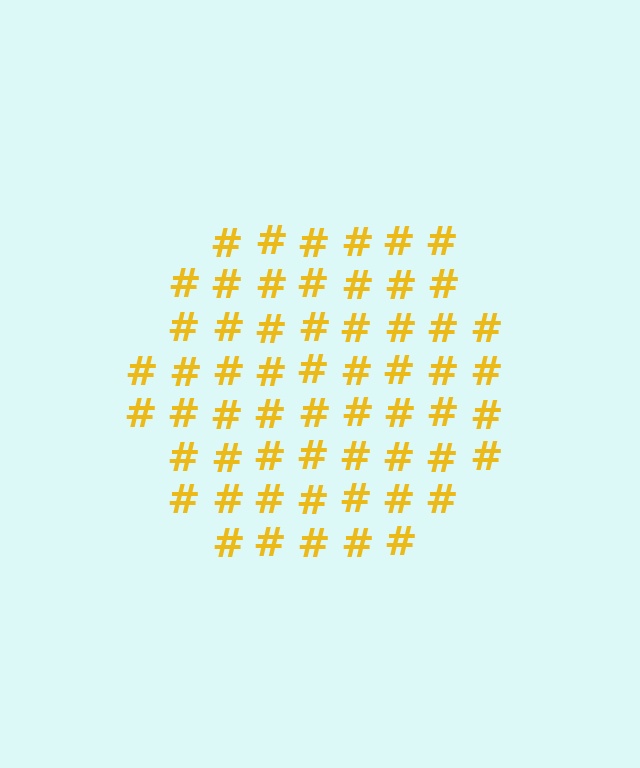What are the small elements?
The small elements are hash symbols.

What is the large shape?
The large shape is a hexagon.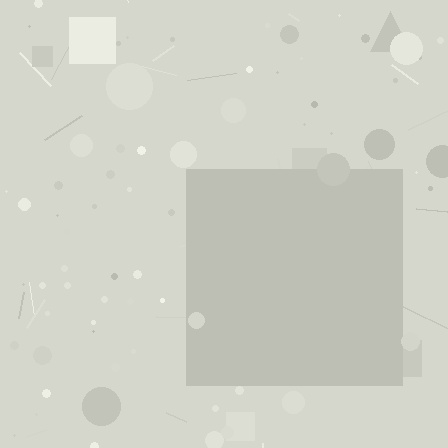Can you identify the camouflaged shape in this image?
The camouflaged shape is a square.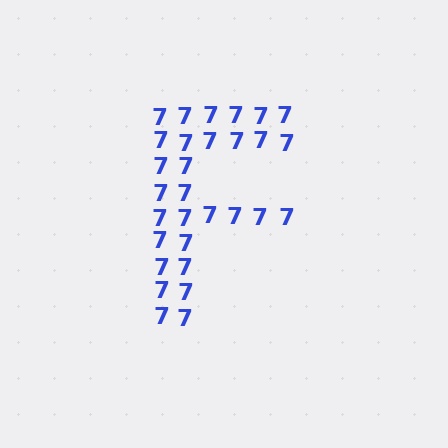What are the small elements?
The small elements are digit 7's.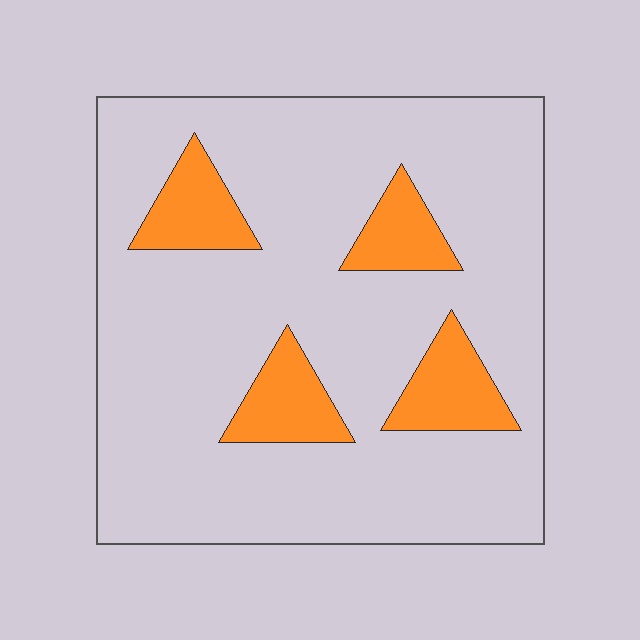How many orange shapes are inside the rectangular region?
4.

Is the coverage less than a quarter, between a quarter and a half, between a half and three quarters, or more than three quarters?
Less than a quarter.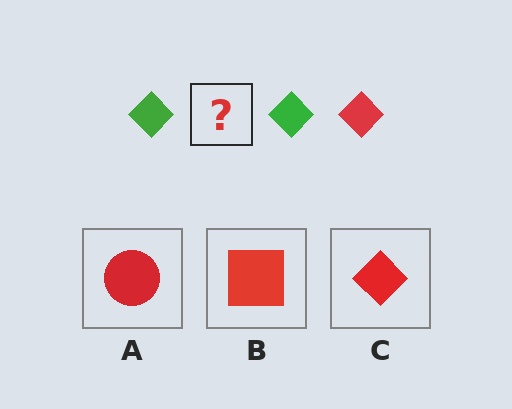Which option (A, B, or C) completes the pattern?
C.